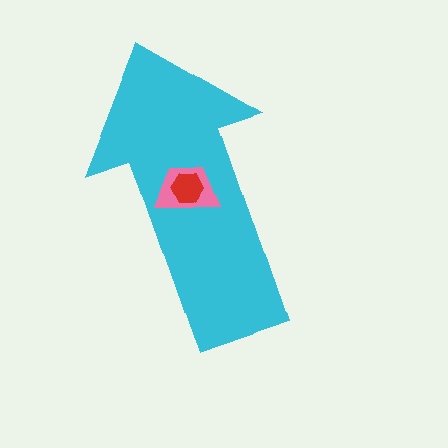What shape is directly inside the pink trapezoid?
The red hexagon.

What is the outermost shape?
The cyan arrow.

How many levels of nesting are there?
3.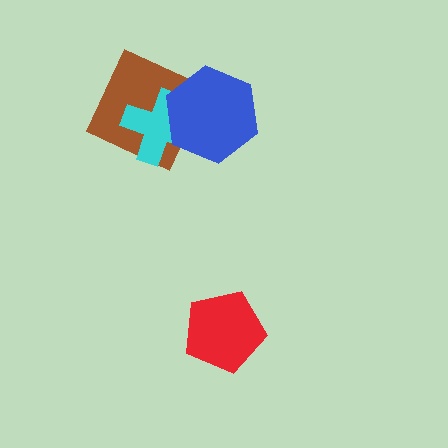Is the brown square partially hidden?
Yes, it is partially covered by another shape.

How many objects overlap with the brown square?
2 objects overlap with the brown square.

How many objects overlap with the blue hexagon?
2 objects overlap with the blue hexagon.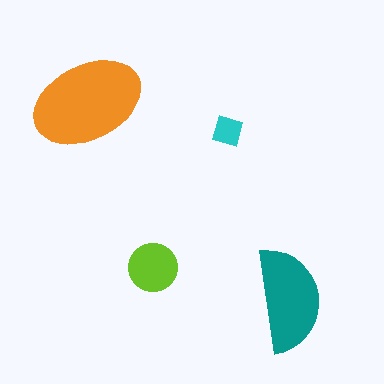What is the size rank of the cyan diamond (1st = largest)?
4th.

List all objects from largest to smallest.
The orange ellipse, the teal semicircle, the lime circle, the cyan diamond.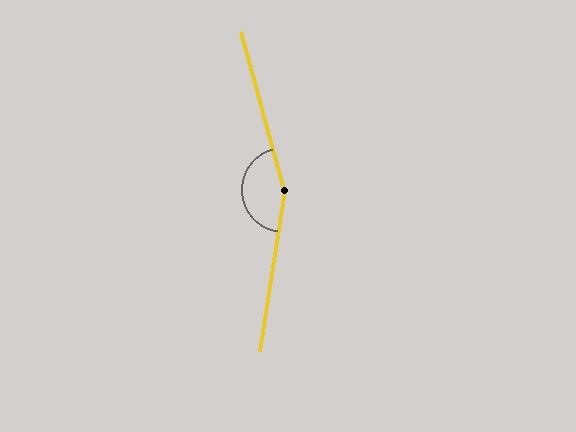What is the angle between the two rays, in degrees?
Approximately 156 degrees.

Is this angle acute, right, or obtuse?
It is obtuse.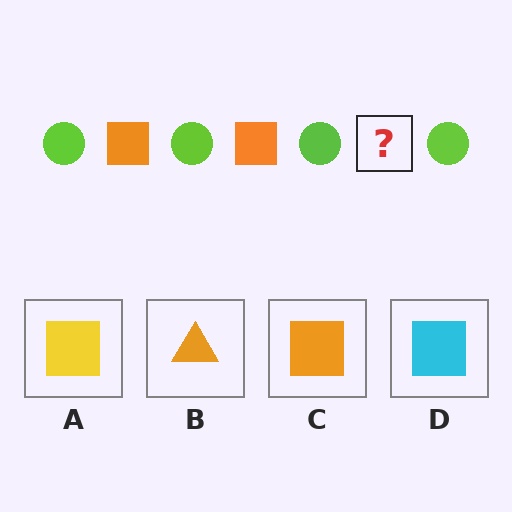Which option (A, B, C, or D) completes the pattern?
C.